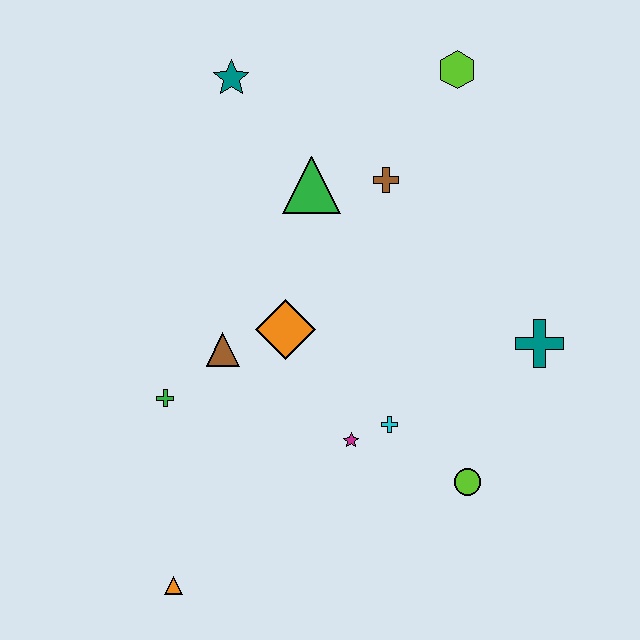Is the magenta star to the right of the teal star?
Yes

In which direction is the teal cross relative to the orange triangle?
The teal cross is to the right of the orange triangle.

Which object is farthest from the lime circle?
The teal star is farthest from the lime circle.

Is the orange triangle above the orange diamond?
No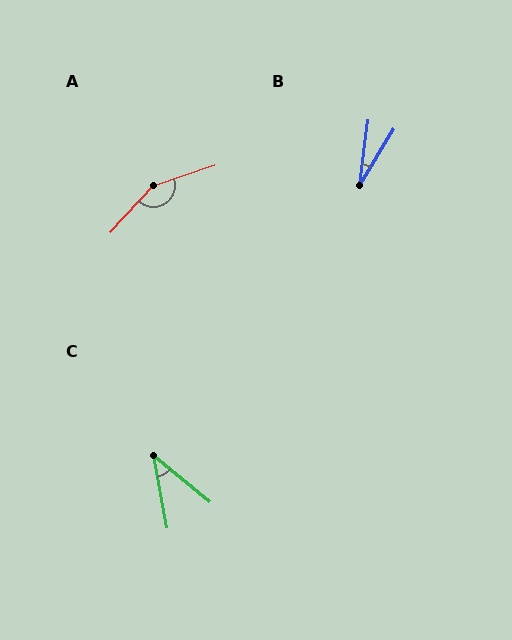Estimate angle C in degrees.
Approximately 40 degrees.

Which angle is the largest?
A, at approximately 151 degrees.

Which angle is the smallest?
B, at approximately 24 degrees.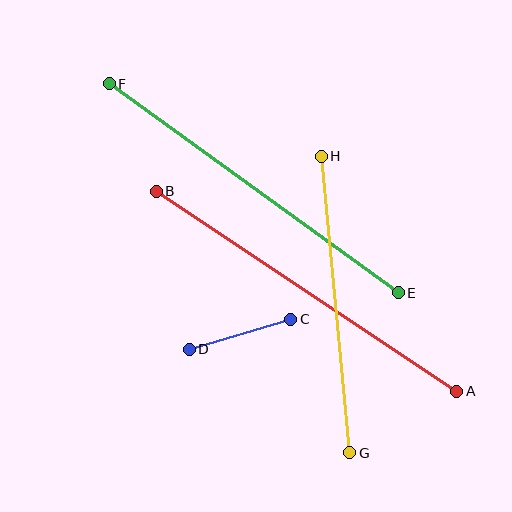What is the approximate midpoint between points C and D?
The midpoint is at approximately (240, 334) pixels.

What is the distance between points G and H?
The distance is approximately 298 pixels.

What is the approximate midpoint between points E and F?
The midpoint is at approximately (254, 188) pixels.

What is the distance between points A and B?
The distance is approximately 361 pixels.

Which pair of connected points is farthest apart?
Points A and B are farthest apart.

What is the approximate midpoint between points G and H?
The midpoint is at approximately (335, 305) pixels.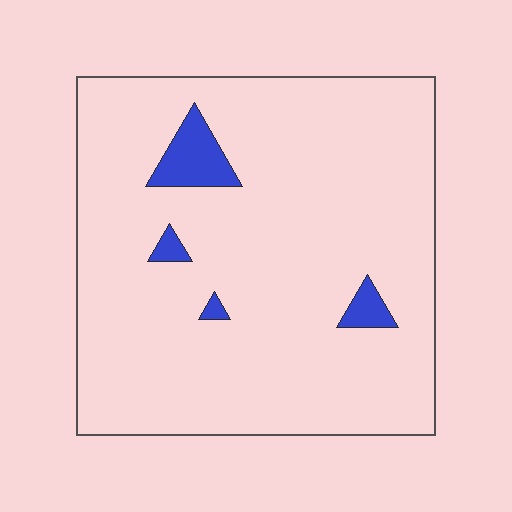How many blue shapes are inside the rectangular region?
4.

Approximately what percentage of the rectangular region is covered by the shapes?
Approximately 5%.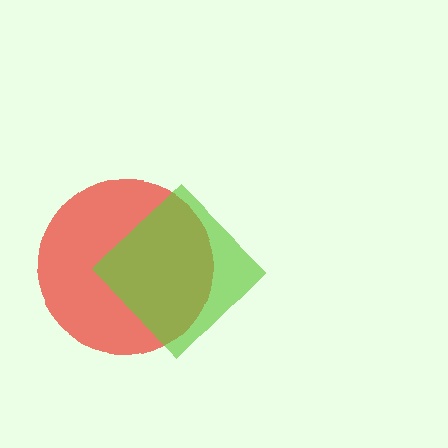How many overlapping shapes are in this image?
There are 2 overlapping shapes in the image.